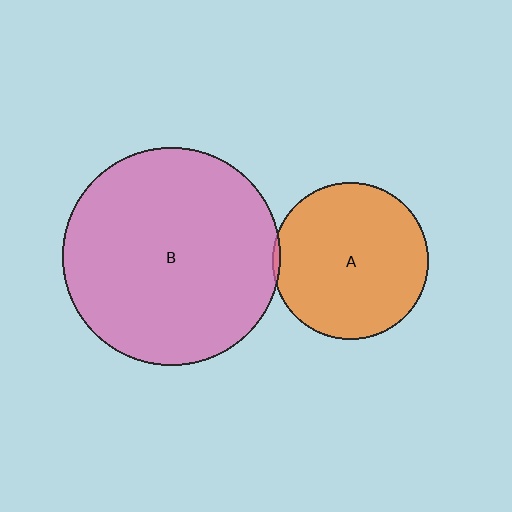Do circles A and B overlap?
Yes.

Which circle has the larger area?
Circle B (pink).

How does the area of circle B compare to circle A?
Approximately 1.9 times.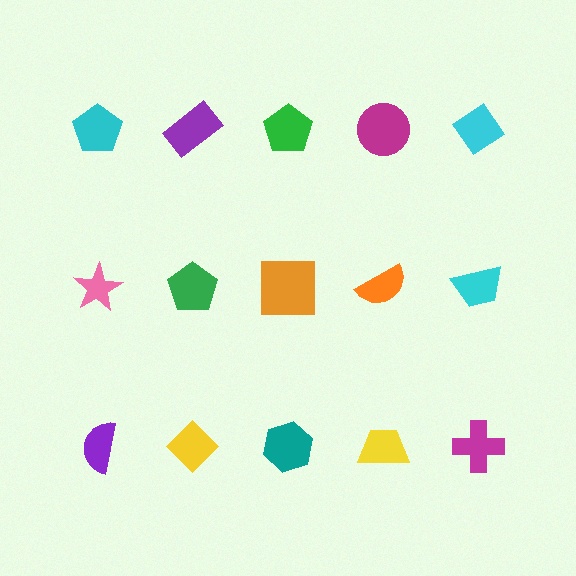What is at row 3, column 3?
A teal hexagon.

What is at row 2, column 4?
An orange semicircle.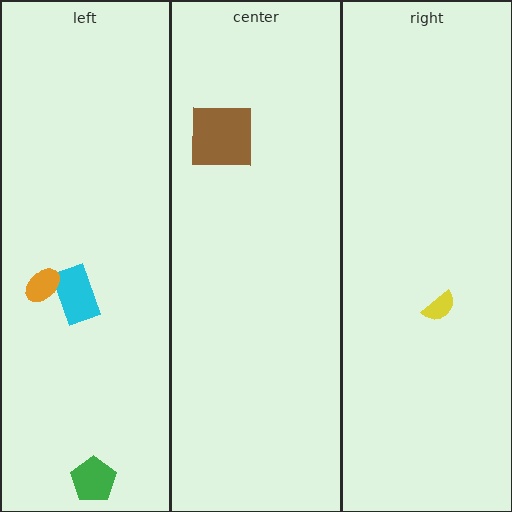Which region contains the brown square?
The center region.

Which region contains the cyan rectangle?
The left region.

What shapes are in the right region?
The yellow semicircle.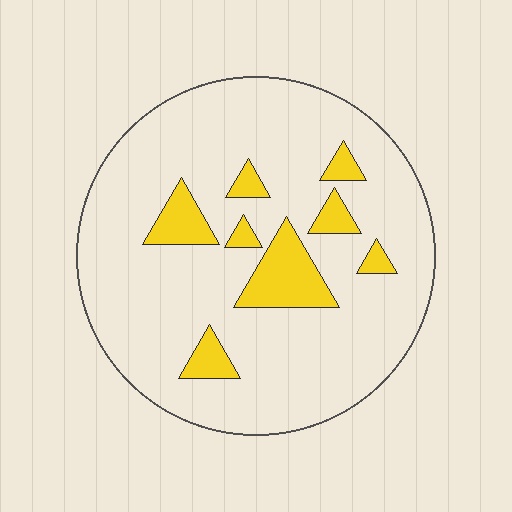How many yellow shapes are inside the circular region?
8.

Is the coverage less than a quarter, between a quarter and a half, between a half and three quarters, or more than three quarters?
Less than a quarter.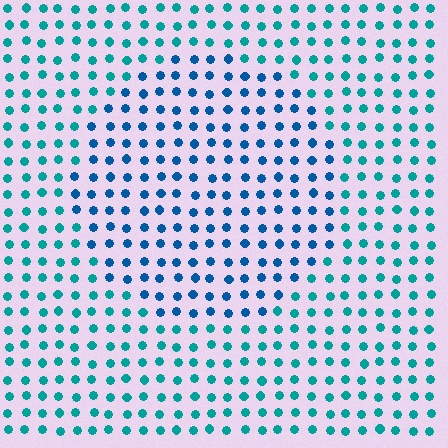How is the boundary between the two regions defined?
The boundary is defined purely by a slight shift in hue (about 30 degrees). Spacing, size, and orientation are identical on both sides.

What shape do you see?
I see a circle.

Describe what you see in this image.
The image is filled with small teal elements in a uniform arrangement. A circle-shaped region is visible where the elements are tinted to a slightly different hue, forming a subtle color boundary.